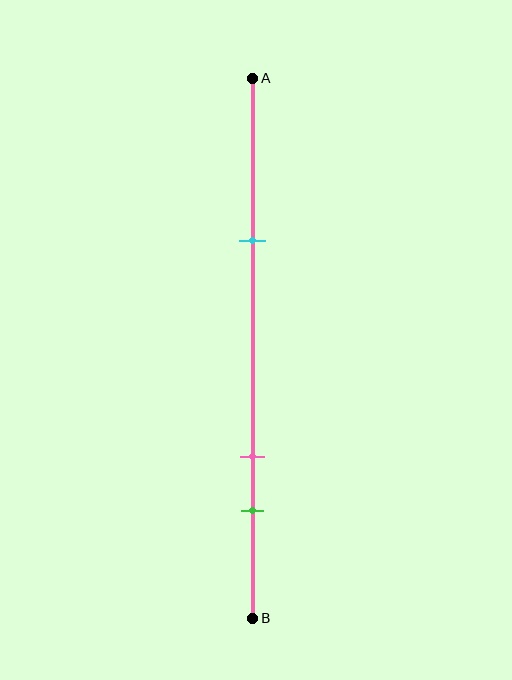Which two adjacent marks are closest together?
The pink and green marks are the closest adjacent pair.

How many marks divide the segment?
There are 3 marks dividing the segment.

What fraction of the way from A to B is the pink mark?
The pink mark is approximately 70% (0.7) of the way from A to B.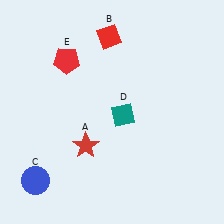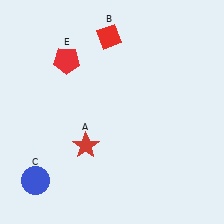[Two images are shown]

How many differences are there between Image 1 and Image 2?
There is 1 difference between the two images.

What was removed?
The teal diamond (D) was removed in Image 2.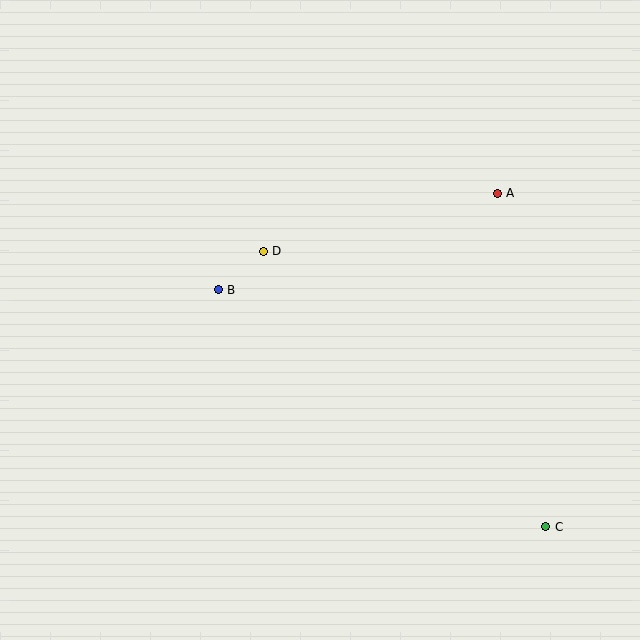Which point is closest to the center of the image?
Point D at (263, 251) is closest to the center.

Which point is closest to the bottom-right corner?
Point C is closest to the bottom-right corner.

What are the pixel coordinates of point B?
Point B is at (218, 290).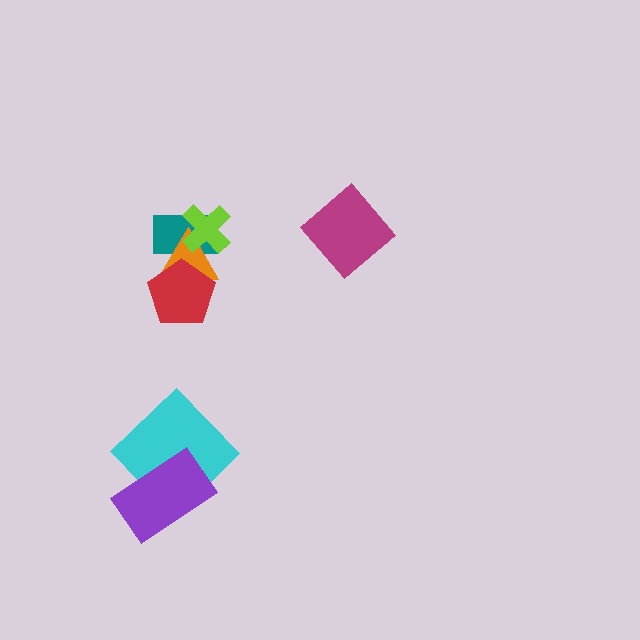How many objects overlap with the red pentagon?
2 objects overlap with the red pentagon.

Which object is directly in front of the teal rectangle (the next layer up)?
The orange triangle is directly in front of the teal rectangle.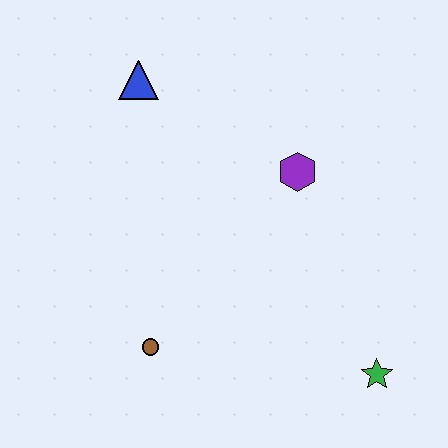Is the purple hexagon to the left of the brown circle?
No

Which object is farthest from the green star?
The blue triangle is farthest from the green star.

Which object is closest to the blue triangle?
The purple hexagon is closest to the blue triangle.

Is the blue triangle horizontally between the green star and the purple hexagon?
No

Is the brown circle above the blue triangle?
No